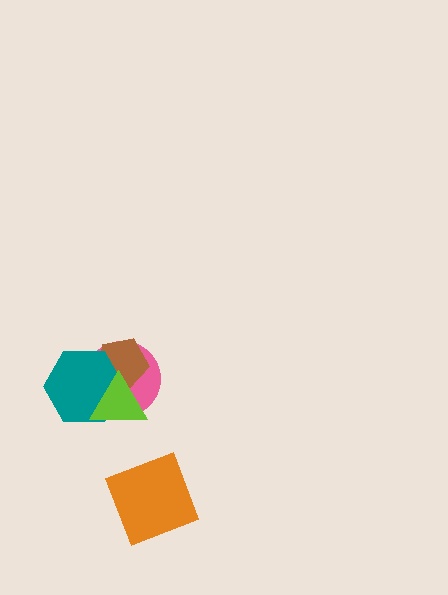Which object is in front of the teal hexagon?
The lime triangle is in front of the teal hexagon.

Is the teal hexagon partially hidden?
Yes, it is partially covered by another shape.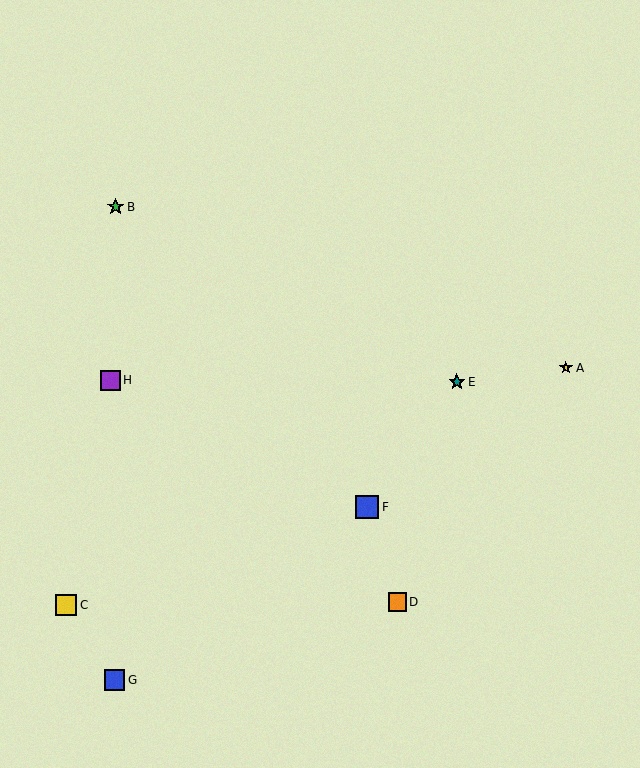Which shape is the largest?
The blue square (labeled F) is the largest.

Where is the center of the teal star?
The center of the teal star is at (457, 382).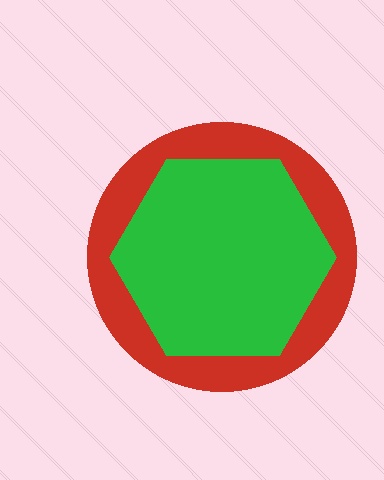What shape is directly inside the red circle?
The green hexagon.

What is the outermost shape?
The red circle.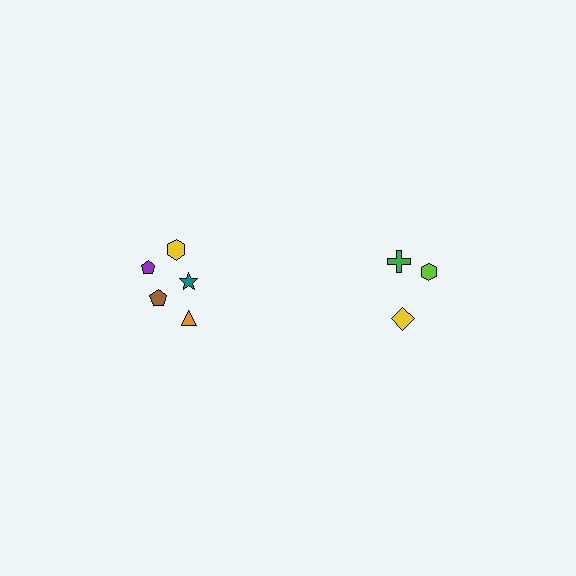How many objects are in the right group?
There are 3 objects.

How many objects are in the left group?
There are 5 objects.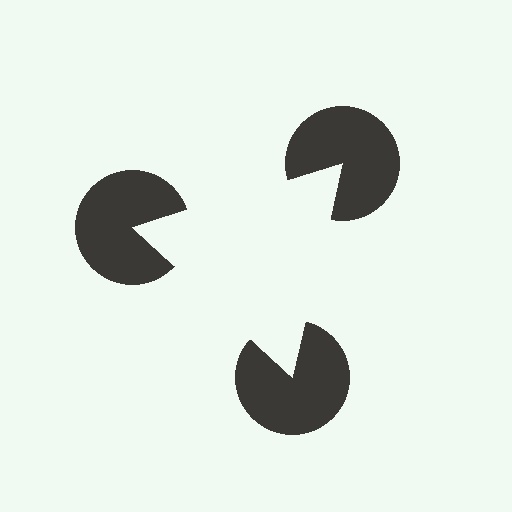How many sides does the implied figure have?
3 sides.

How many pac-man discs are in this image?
There are 3 — one at each vertex of the illusory triangle.